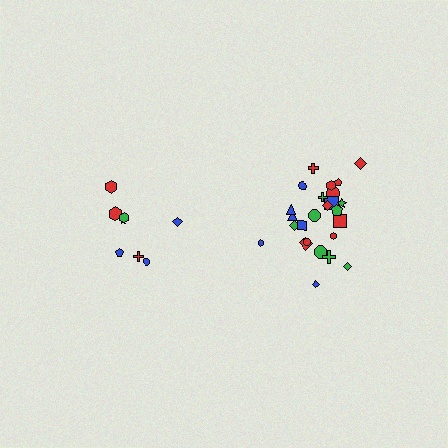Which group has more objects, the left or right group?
The right group.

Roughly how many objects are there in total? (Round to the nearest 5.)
Roughly 35 objects in total.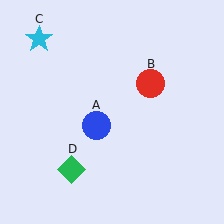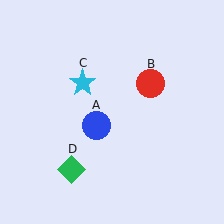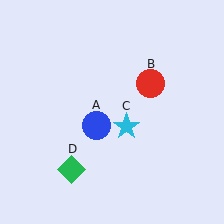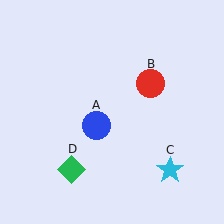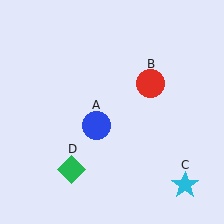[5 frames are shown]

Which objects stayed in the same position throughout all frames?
Blue circle (object A) and red circle (object B) and green diamond (object D) remained stationary.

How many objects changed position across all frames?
1 object changed position: cyan star (object C).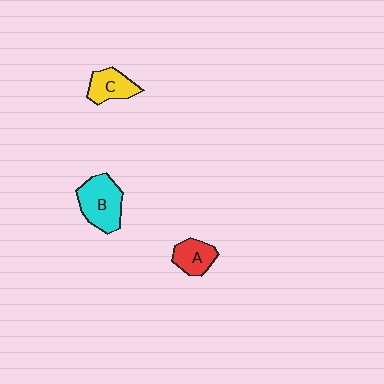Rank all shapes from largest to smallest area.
From largest to smallest: B (cyan), C (yellow), A (red).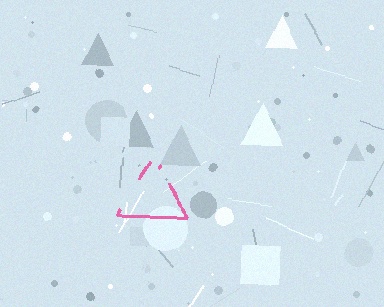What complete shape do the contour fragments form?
The contour fragments form a triangle.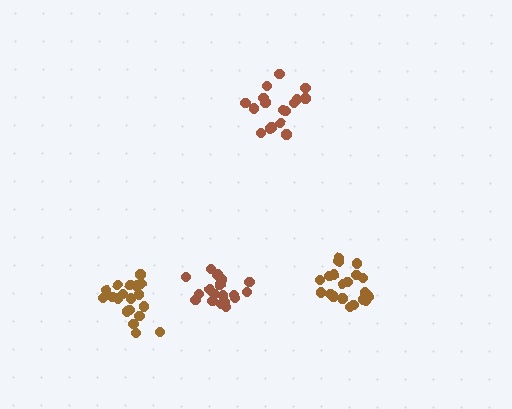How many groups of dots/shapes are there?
There are 4 groups.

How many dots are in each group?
Group 1: 19 dots, Group 2: 17 dots, Group 3: 21 dots, Group 4: 19 dots (76 total).